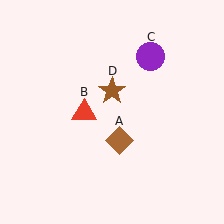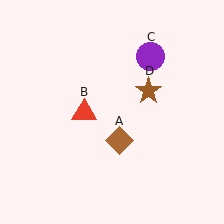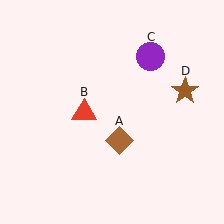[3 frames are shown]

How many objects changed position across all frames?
1 object changed position: brown star (object D).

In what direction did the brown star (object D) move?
The brown star (object D) moved right.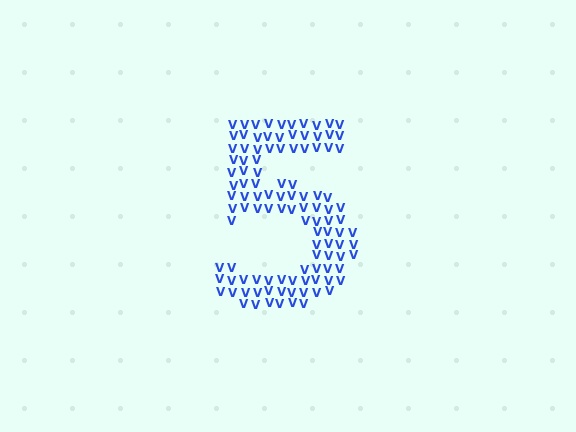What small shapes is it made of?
It is made of small letter V's.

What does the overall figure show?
The overall figure shows the digit 5.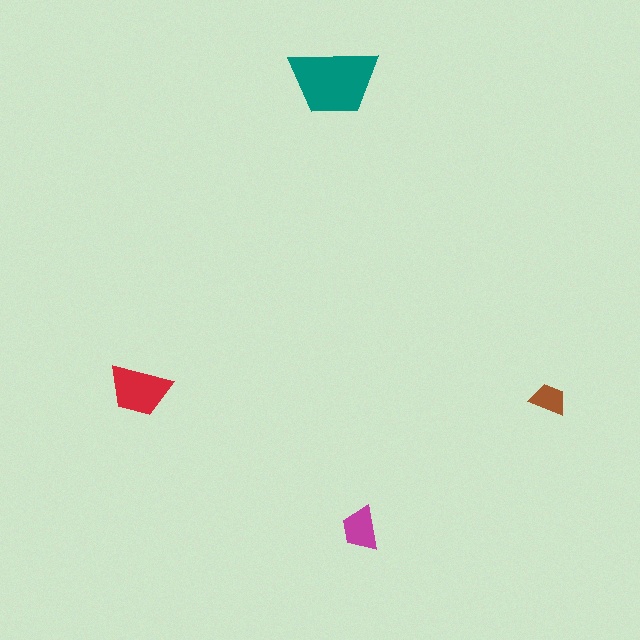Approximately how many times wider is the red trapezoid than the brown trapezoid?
About 1.5 times wider.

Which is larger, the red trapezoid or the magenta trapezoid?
The red one.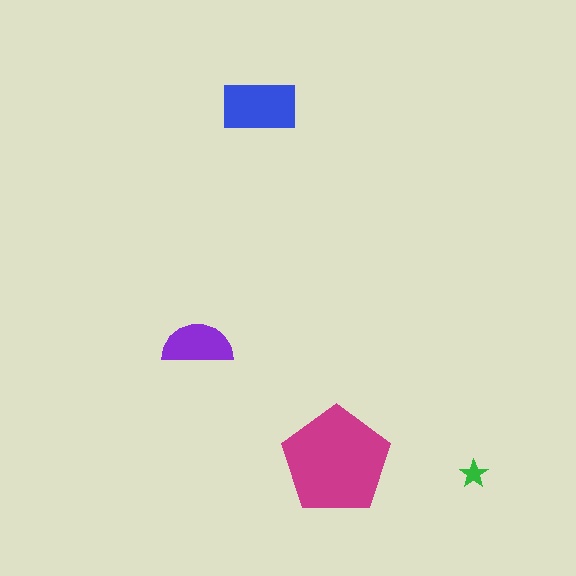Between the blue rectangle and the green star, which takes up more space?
The blue rectangle.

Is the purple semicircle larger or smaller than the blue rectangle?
Smaller.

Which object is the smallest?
The green star.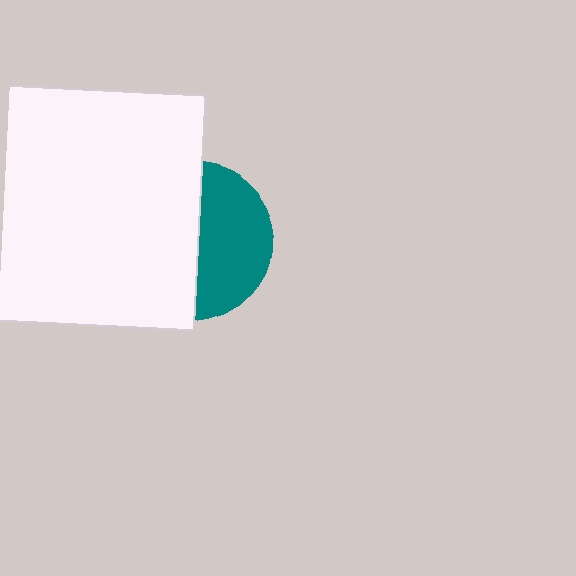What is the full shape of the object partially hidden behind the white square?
The partially hidden object is a teal circle.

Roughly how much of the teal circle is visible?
A small part of it is visible (roughly 45%).